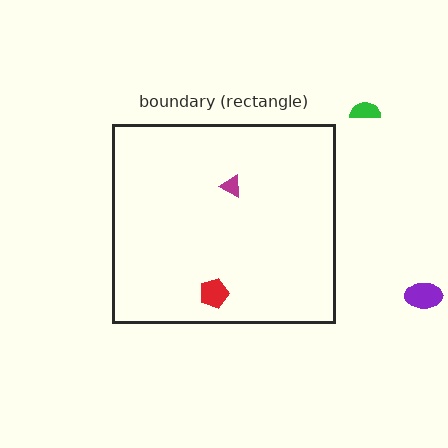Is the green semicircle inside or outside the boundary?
Outside.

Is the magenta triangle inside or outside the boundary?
Inside.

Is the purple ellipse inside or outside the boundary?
Outside.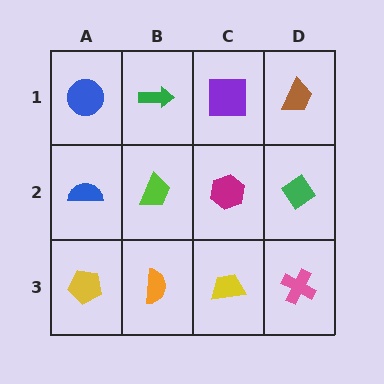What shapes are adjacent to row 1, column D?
A green diamond (row 2, column D), a purple square (row 1, column C).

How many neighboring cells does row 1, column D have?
2.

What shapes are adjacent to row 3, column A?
A blue semicircle (row 2, column A), an orange semicircle (row 3, column B).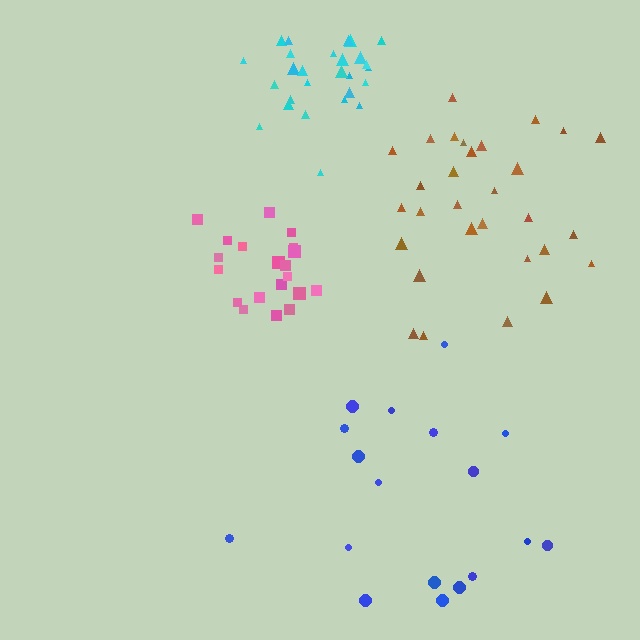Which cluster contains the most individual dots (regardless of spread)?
Brown (30).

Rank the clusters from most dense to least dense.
cyan, pink, brown, blue.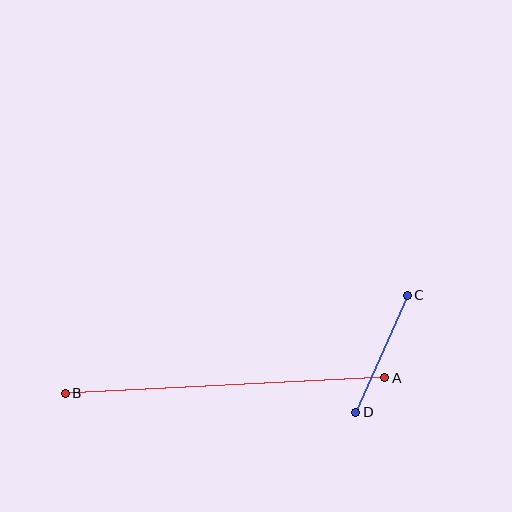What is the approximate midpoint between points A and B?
The midpoint is at approximately (225, 386) pixels.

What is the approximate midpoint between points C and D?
The midpoint is at approximately (381, 354) pixels.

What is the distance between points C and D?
The distance is approximately 128 pixels.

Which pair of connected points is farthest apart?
Points A and B are farthest apart.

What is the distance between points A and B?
The distance is approximately 320 pixels.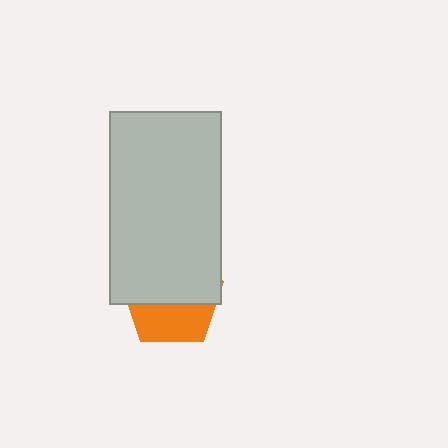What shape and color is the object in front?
The object in front is a light gray rectangle.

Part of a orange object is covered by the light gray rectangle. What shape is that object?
It is a pentagon.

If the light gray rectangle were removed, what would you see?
You would see the complete orange pentagon.